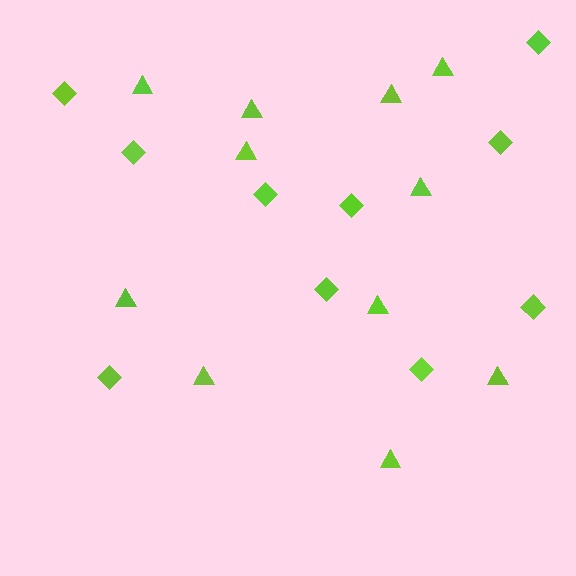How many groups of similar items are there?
There are 2 groups: one group of triangles (11) and one group of diamonds (10).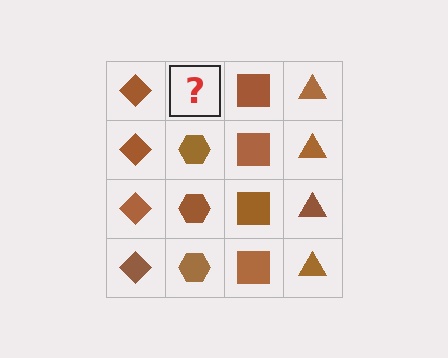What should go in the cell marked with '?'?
The missing cell should contain a brown hexagon.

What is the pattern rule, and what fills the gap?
The rule is that each column has a consistent shape. The gap should be filled with a brown hexagon.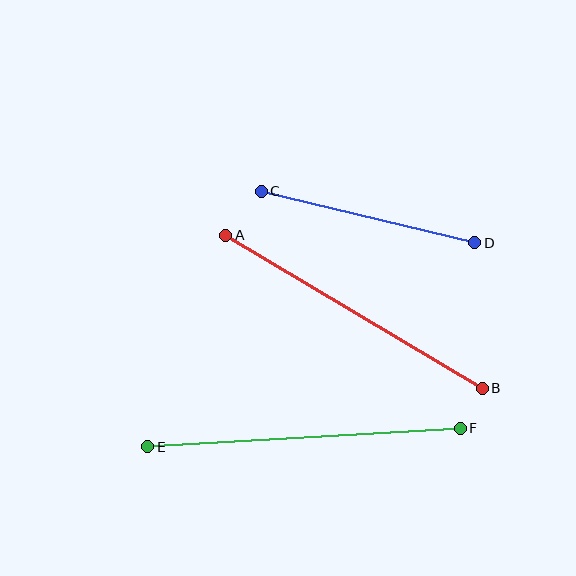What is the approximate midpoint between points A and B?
The midpoint is at approximately (354, 312) pixels.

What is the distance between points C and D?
The distance is approximately 220 pixels.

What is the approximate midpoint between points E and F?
The midpoint is at approximately (304, 438) pixels.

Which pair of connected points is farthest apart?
Points E and F are farthest apart.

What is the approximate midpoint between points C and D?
The midpoint is at approximately (368, 217) pixels.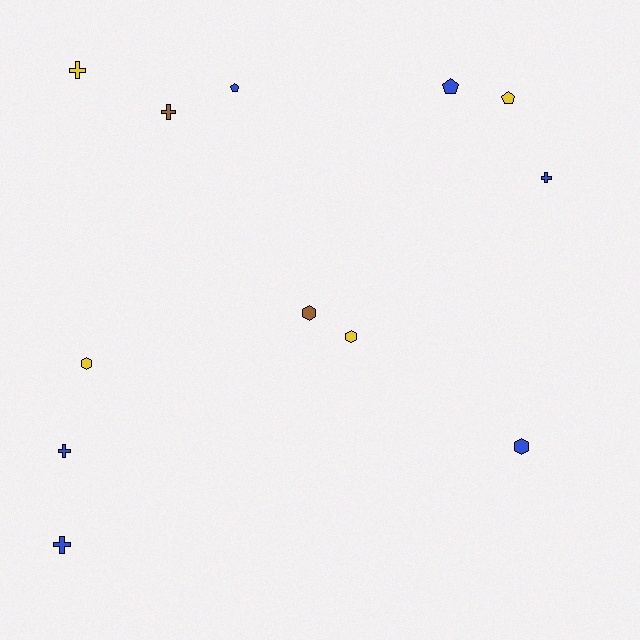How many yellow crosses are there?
There is 1 yellow cross.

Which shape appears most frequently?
Cross, with 5 objects.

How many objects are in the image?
There are 12 objects.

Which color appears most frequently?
Blue, with 6 objects.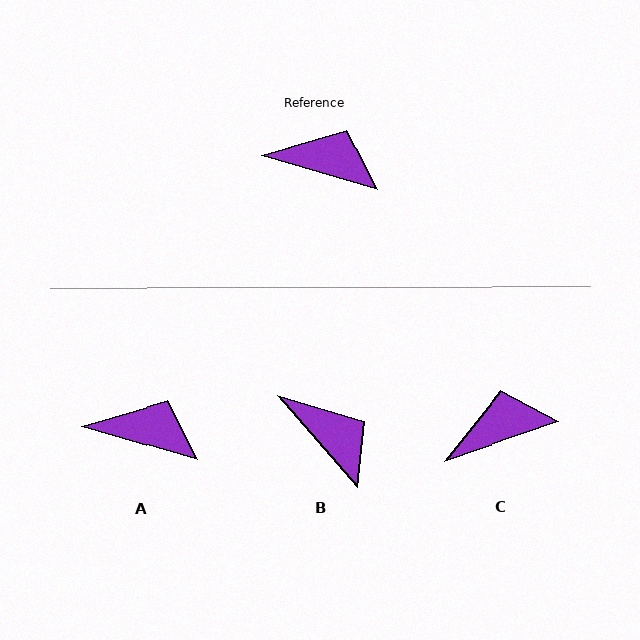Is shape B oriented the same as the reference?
No, it is off by about 33 degrees.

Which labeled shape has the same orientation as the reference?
A.